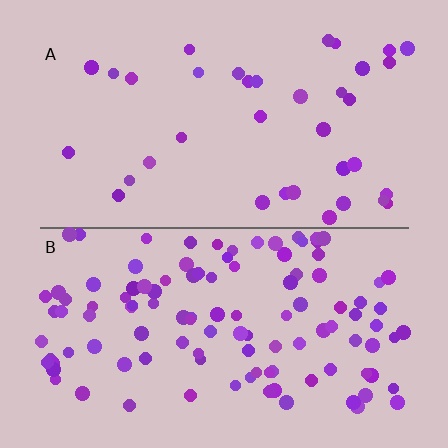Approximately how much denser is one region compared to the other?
Approximately 3.1× — region B over region A.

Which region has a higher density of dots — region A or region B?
B (the bottom).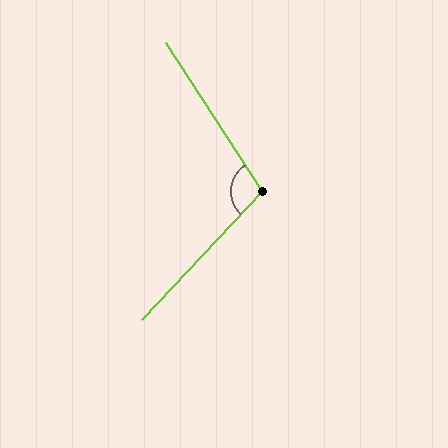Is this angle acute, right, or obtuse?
It is obtuse.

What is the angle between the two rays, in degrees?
Approximately 104 degrees.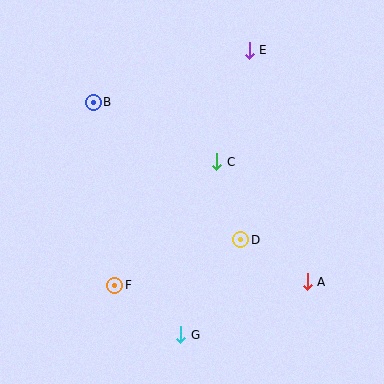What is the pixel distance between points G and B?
The distance between G and B is 248 pixels.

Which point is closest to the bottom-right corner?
Point A is closest to the bottom-right corner.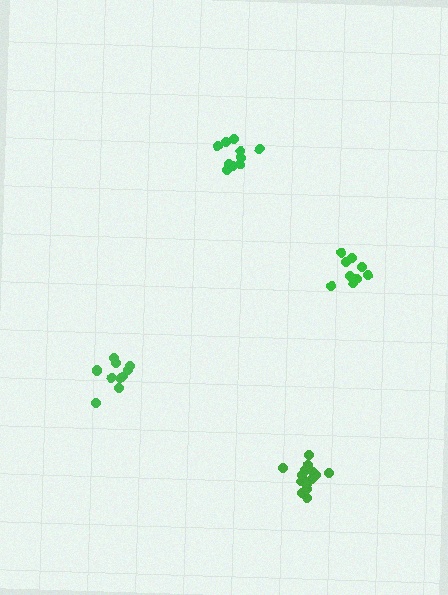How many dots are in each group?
Group 1: 10 dots, Group 2: 9 dots, Group 3: 15 dots, Group 4: 11 dots (45 total).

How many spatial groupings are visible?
There are 4 spatial groupings.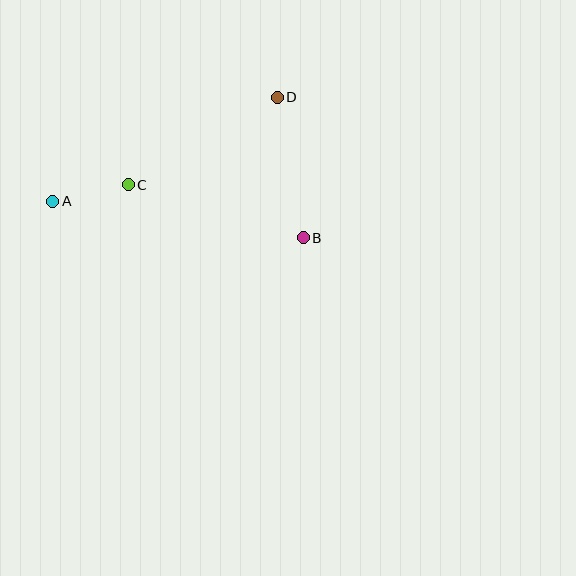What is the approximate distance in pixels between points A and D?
The distance between A and D is approximately 247 pixels.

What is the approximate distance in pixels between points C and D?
The distance between C and D is approximately 173 pixels.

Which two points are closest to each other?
Points A and C are closest to each other.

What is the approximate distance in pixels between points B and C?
The distance between B and C is approximately 183 pixels.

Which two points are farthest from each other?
Points A and B are farthest from each other.